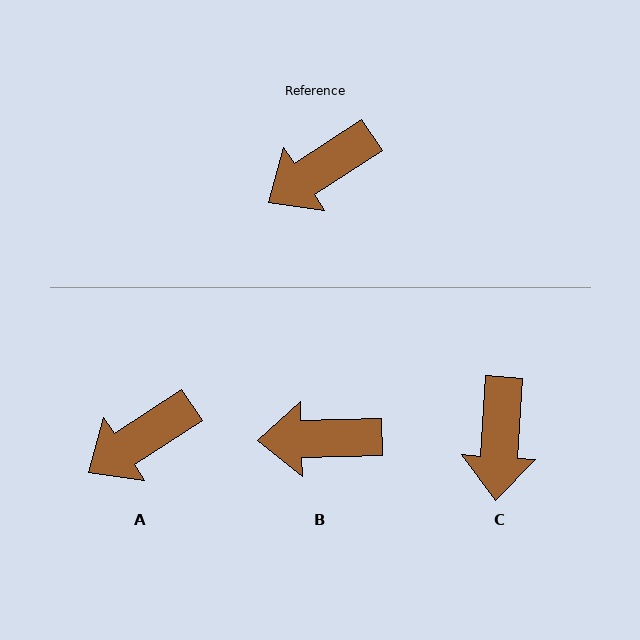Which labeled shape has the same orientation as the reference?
A.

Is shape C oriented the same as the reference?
No, it is off by about 53 degrees.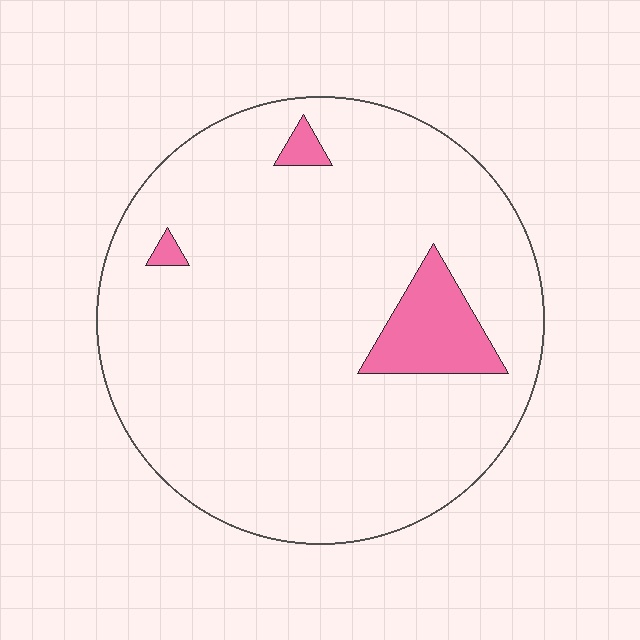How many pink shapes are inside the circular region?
3.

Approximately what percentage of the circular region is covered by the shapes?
Approximately 10%.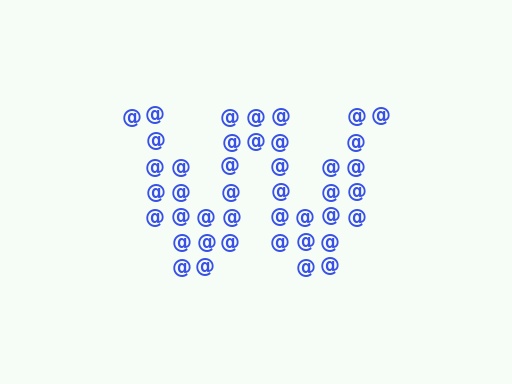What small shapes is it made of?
It is made of small at signs.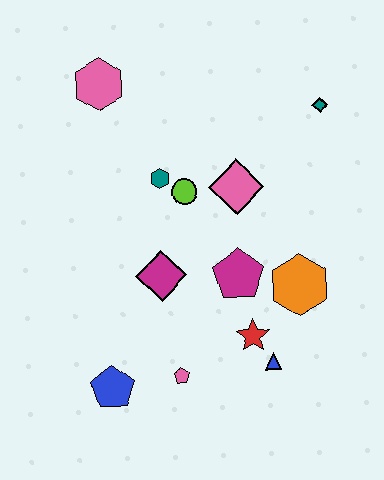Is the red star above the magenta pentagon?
No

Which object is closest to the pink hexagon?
The teal hexagon is closest to the pink hexagon.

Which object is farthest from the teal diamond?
The blue pentagon is farthest from the teal diamond.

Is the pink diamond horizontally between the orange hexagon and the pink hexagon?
Yes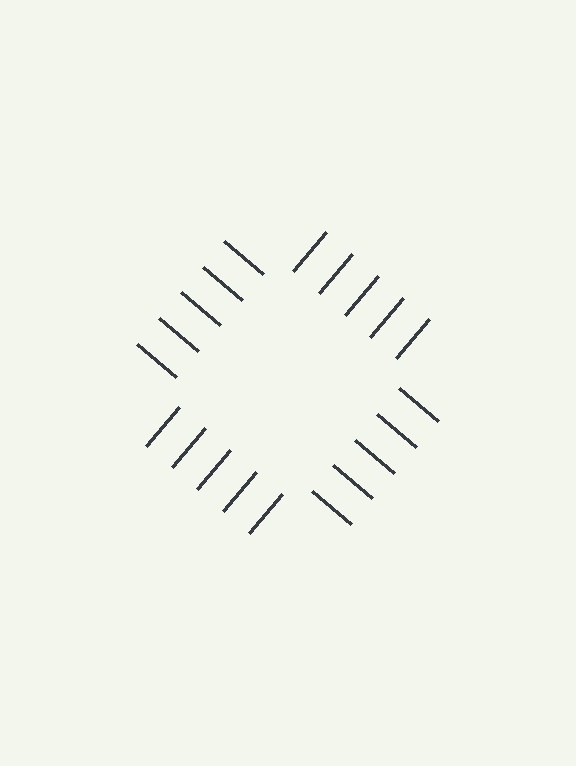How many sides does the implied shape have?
4 sides — the line-ends trace a square.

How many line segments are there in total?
20 — 5 along each of the 4 edges.